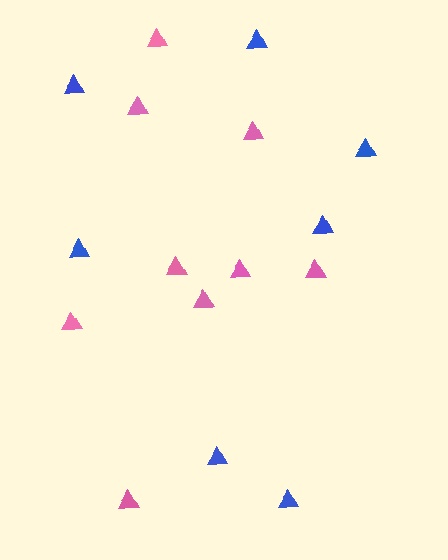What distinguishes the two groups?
There are 2 groups: one group of blue triangles (7) and one group of pink triangles (9).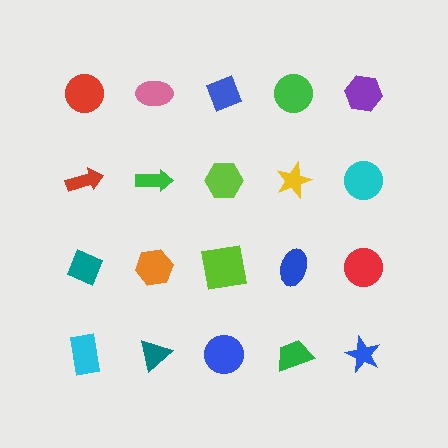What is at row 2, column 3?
A lime hexagon.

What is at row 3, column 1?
A teal diamond.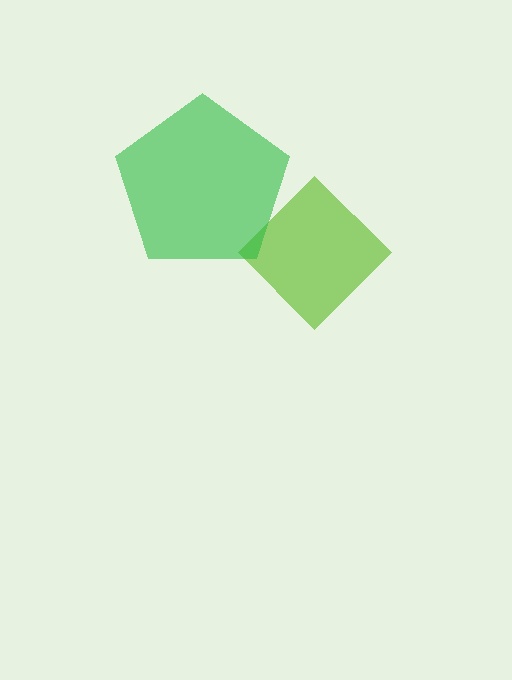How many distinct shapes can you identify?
There are 2 distinct shapes: a lime diamond, a green pentagon.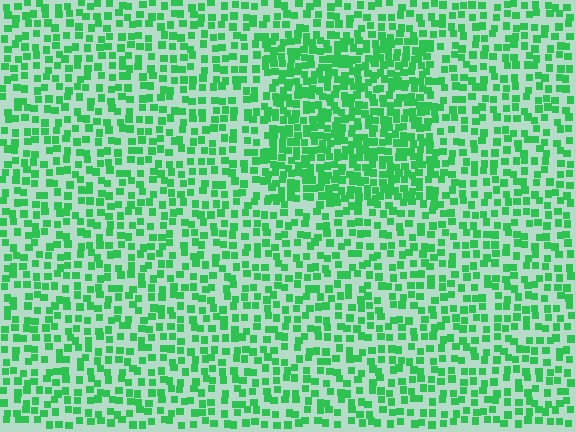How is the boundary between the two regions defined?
The boundary is defined by a change in element density (approximately 1.8x ratio). All elements are the same color, size, and shape.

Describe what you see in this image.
The image contains small green elements arranged at two different densities. A rectangle-shaped region is visible where the elements are more densely packed than the surrounding area.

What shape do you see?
I see a rectangle.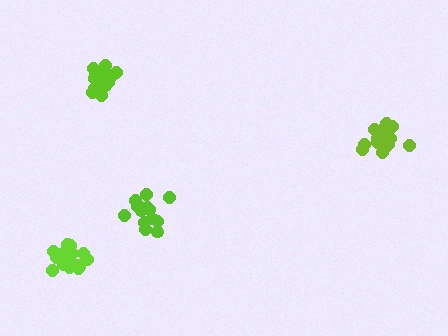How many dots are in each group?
Group 1: 15 dots, Group 2: 19 dots, Group 3: 18 dots, Group 4: 14 dots (66 total).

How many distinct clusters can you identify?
There are 4 distinct clusters.